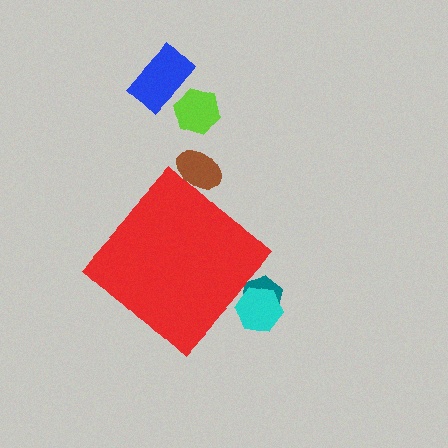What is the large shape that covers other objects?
A red diamond.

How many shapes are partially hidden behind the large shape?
3 shapes are partially hidden.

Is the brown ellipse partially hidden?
Yes, the brown ellipse is partially hidden behind the red diamond.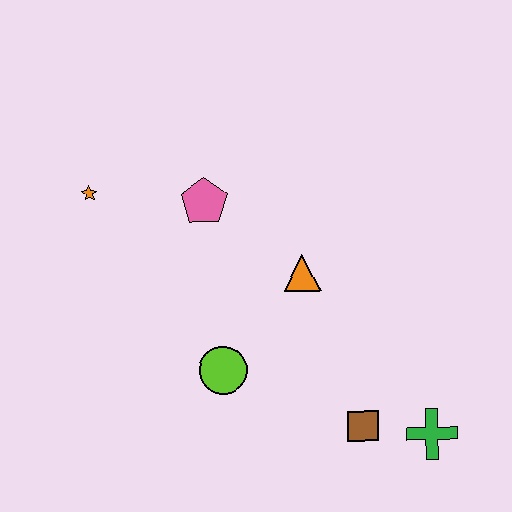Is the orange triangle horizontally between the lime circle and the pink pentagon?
No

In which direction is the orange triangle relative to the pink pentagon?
The orange triangle is to the right of the pink pentagon.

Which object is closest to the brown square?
The green cross is closest to the brown square.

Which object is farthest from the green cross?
The orange star is farthest from the green cross.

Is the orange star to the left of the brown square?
Yes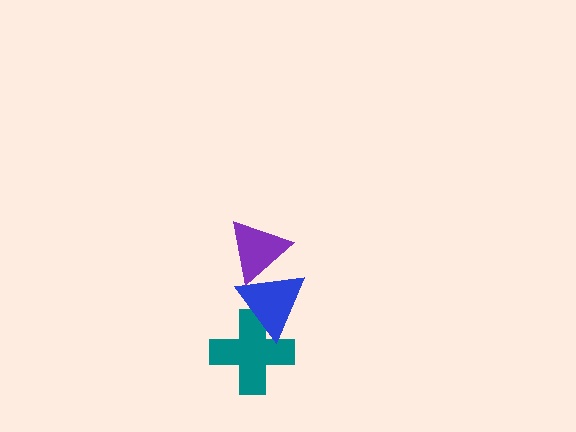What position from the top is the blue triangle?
The blue triangle is 2nd from the top.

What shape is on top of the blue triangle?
The purple triangle is on top of the blue triangle.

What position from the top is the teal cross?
The teal cross is 3rd from the top.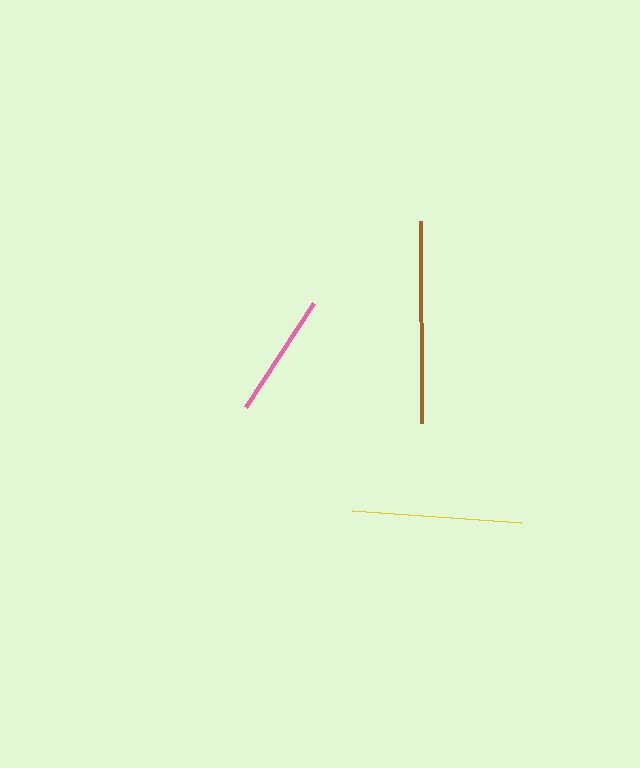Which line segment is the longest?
The brown line is the longest at approximately 202 pixels.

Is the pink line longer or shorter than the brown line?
The brown line is longer than the pink line.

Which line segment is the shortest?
The pink line is the shortest at approximately 125 pixels.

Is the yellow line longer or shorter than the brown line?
The brown line is longer than the yellow line.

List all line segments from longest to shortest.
From longest to shortest: brown, yellow, pink.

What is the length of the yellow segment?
The yellow segment is approximately 170 pixels long.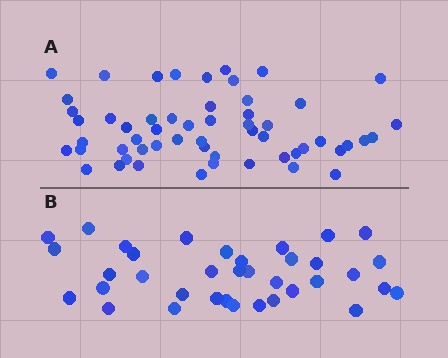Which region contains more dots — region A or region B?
Region A (the top region) has more dots.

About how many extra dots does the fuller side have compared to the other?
Region A has approximately 20 more dots than region B.